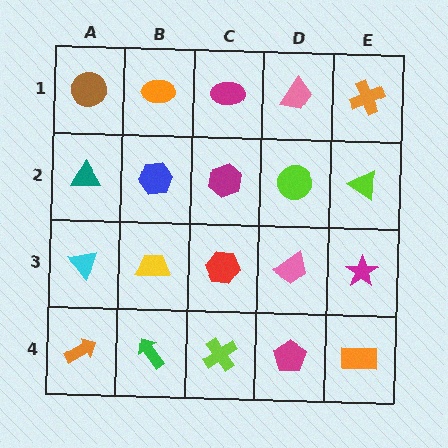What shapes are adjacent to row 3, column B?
A blue hexagon (row 2, column B), a green arrow (row 4, column B), a cyan triangle (row 3, column A), a red hexagon (row 3, column C).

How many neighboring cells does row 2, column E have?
3.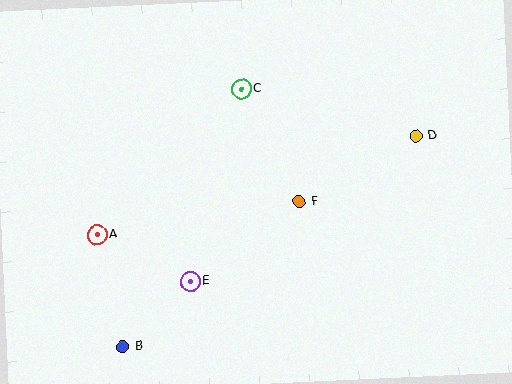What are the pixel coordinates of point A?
Point A is at (97, 235).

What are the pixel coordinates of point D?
Point D is at (416, 136).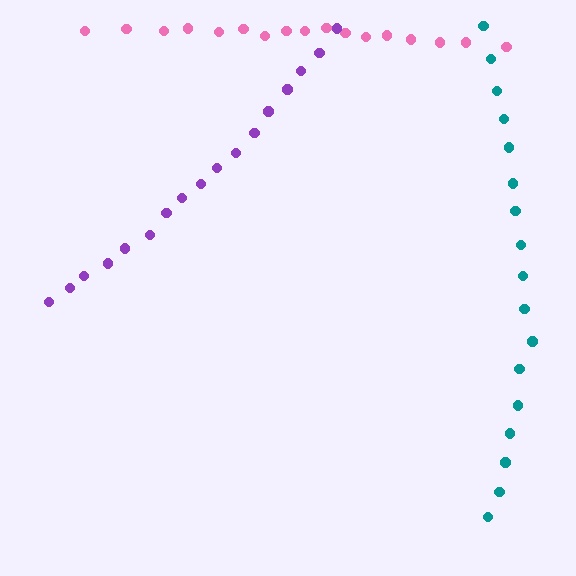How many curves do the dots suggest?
There are 3 distinct paths.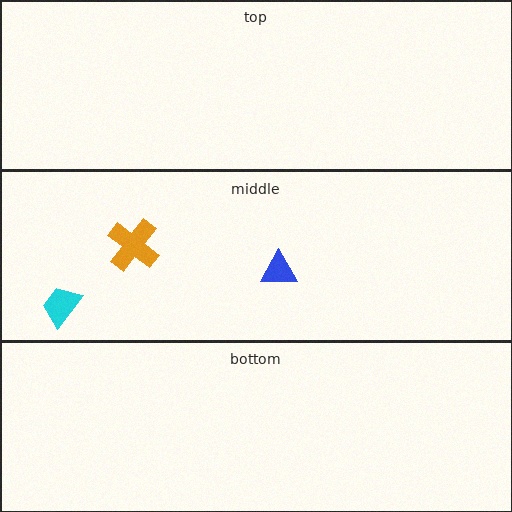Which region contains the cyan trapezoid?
The middle region.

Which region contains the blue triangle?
The middle region.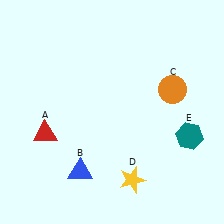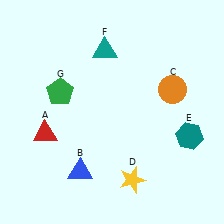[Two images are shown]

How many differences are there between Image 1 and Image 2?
There are 2 differences between the two images.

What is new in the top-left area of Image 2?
A green pentagon (G) was added in the top-left area of Image 2.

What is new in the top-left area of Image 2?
A teal triangle (F) was added in the top-left area of Image 2.